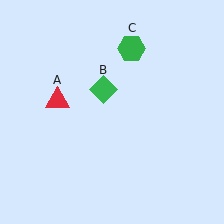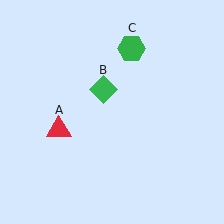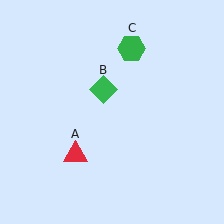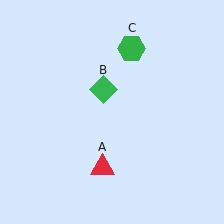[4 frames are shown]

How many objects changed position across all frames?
1 object changed position: red triangle (object A).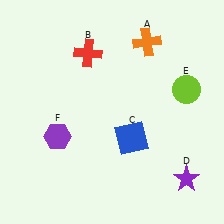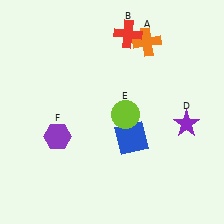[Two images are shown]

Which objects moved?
The objects that moved are: the red cross (B), the purple star (D), the lime circle (E).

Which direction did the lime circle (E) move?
The lime circle (E) moved left.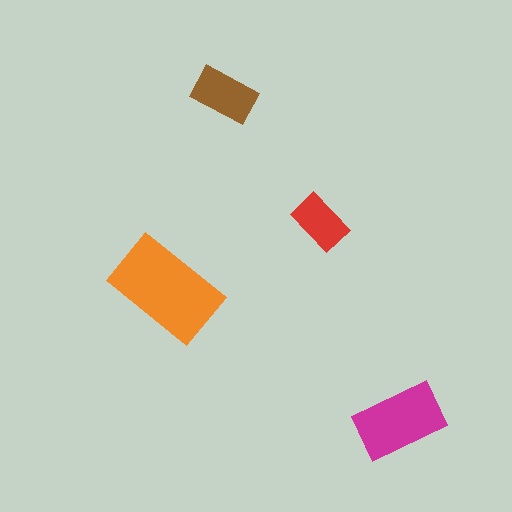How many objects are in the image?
There are 4 objects in the image.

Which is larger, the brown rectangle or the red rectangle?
The brown one.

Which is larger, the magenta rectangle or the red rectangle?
The magenta one.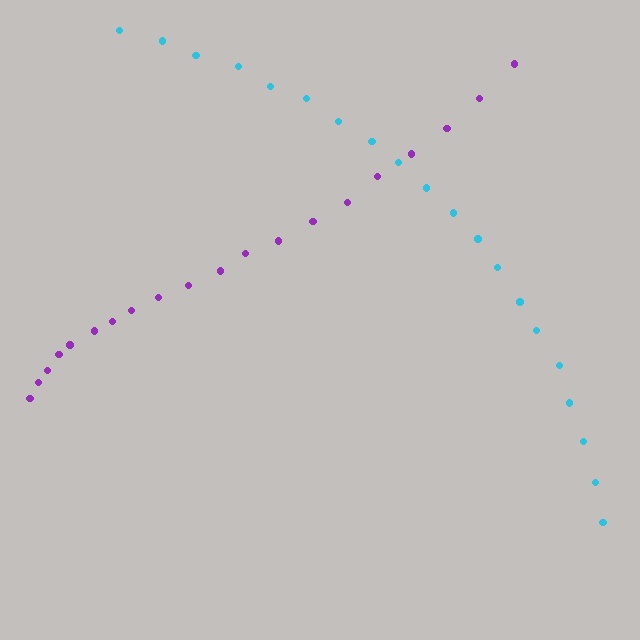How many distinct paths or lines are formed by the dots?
There are 2 distinct paths.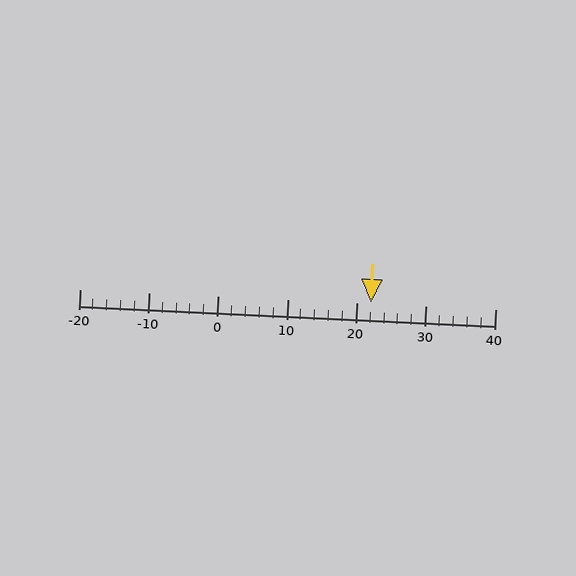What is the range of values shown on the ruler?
The ruler shows values from -20 to 40.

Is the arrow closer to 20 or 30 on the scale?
The arrow is closer to 20.